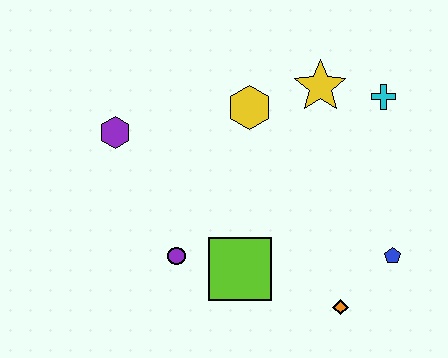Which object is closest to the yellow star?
The cyan cross is closest to the yellow star.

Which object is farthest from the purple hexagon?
The blue pentagon is farthest from the purple hexagon.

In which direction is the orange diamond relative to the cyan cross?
The orange diamond is below the cyan cross.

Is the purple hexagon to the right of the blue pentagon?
No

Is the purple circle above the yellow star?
No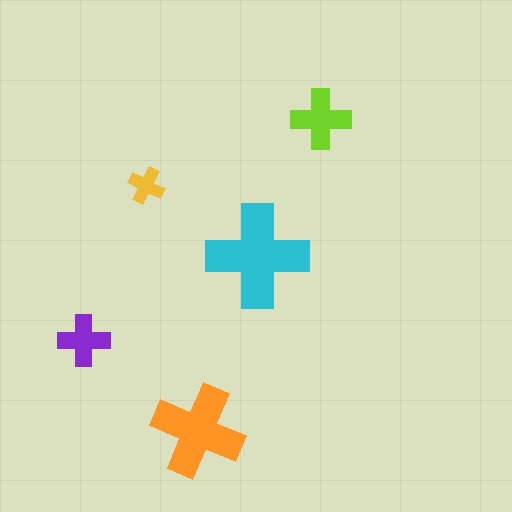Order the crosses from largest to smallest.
the cyan one, the orange one, the lime one, the purple one, the yellow one.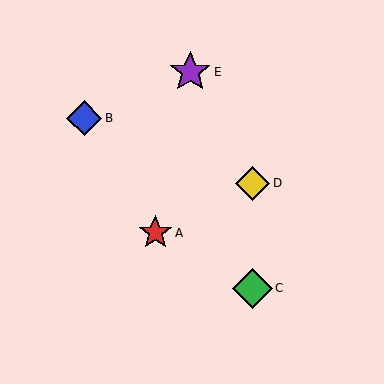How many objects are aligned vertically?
2 objects (C, D) are aligned vertically.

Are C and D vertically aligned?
Yes, both are at x≈253.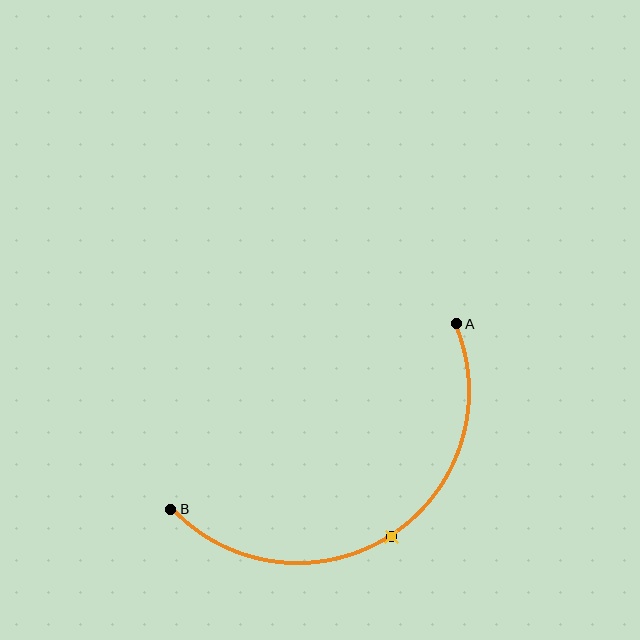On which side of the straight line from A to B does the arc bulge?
The arc bulges below the straight line connecting A and B.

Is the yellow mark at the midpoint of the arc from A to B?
Yes. The yellow mark lies on the arc at equal arc-length from both A and B — it is the arc midpoint.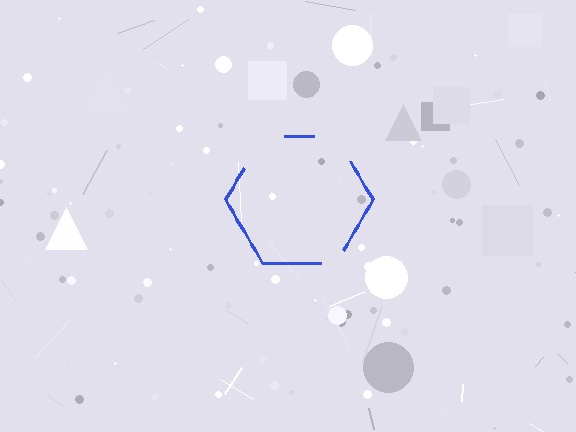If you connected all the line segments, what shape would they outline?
They would outline a hexagon.